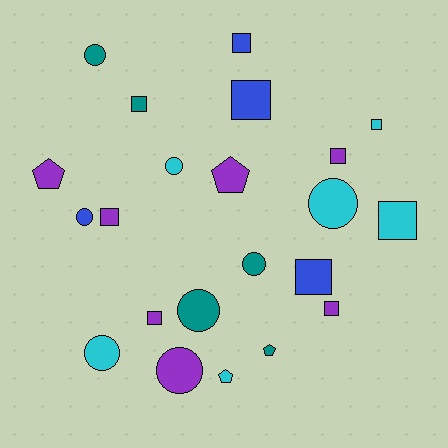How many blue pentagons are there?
There are no blue pentagons.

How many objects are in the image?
There are 22 objects.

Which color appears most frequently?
Purple, with 7 objects.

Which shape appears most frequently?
Square, with 10 objects.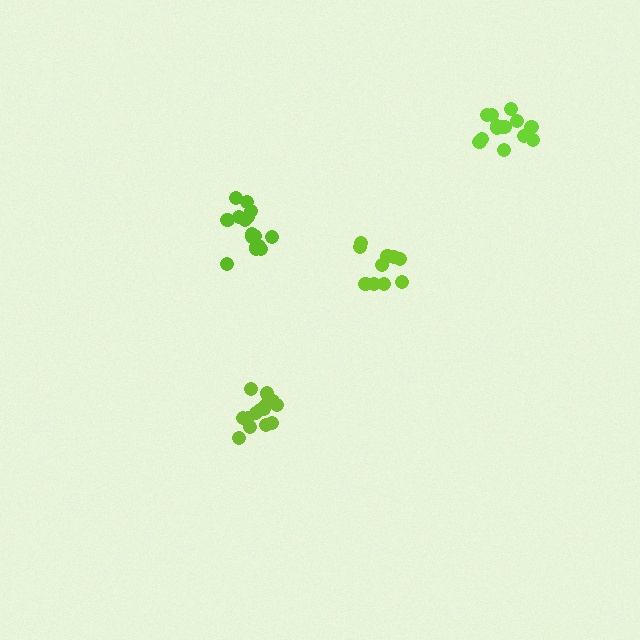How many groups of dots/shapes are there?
There are 4 groups.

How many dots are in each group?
Group 1: 10 dots, Group 2: 16 dots, Group 3: 16 dots, Group 4: 14 dots (56 total).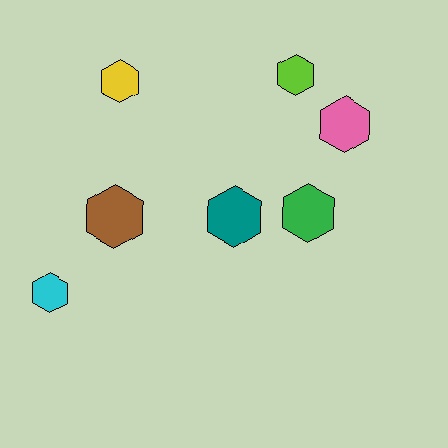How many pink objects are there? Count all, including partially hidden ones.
There is 1 pink object.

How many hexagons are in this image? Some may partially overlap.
There are 7 hexagons.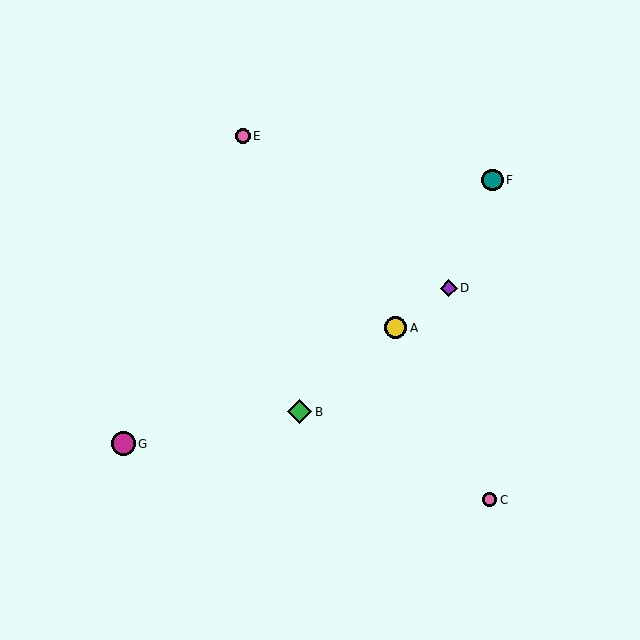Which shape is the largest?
The magenta circle (labeled G) is the largest.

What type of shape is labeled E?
Shape E is a pink circle.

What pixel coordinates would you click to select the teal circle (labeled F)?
Click at (493, 180) to select the teal circle F.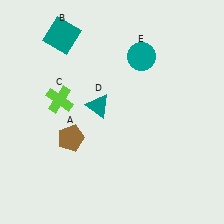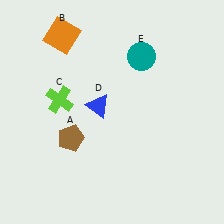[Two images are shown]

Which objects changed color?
B changed from teal to orange. D changed from teal to blue.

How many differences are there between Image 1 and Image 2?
There are 2 differences between the two images.